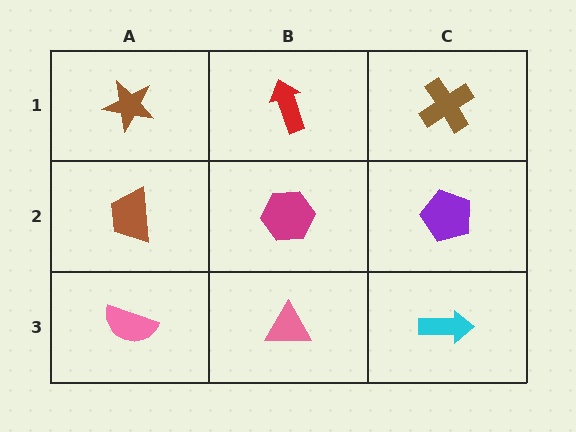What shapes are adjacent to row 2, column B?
A red arrow (row 1, column B), a pink triangle (row 3, column B), a brown trapezoid (row 2, column A), a purple pentagon (row 2, column C).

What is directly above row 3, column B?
A magenta hexagon.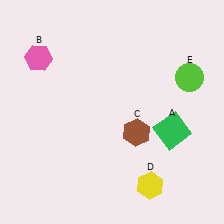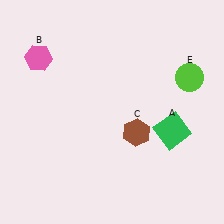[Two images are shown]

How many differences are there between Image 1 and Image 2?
There is 1 difference between the two images.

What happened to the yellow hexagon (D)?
The yellow hexagon (D) was removed in Image 2. It was in the bottom-right area of Image 1.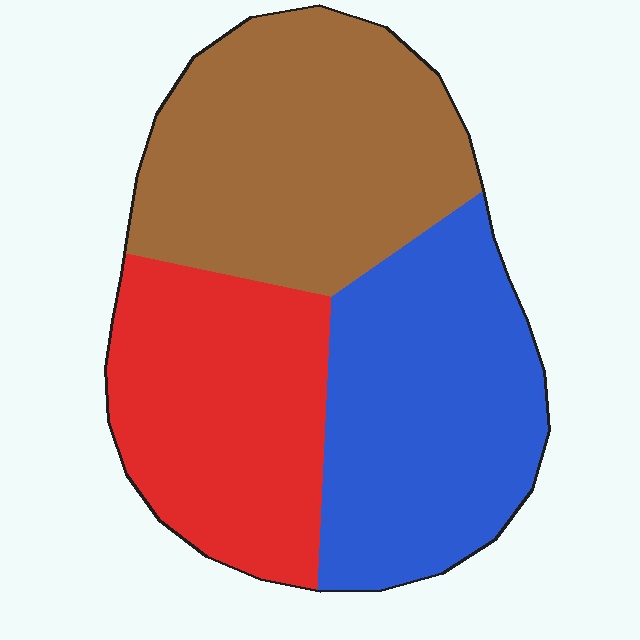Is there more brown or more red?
Brown.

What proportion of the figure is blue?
Blue takes up about one third (1/3) of the figure.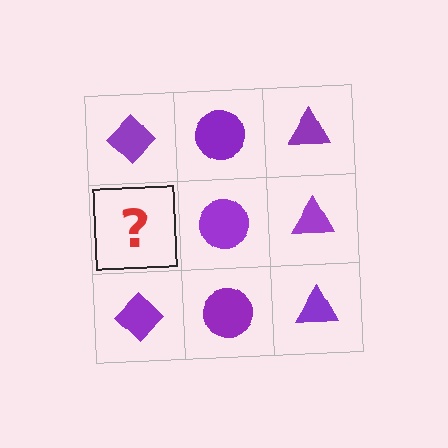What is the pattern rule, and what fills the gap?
The rule is that each column has a consistent shape. The gap should be filled with a purple diamond.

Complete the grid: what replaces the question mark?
The question mark should be replaced with a purple diamond.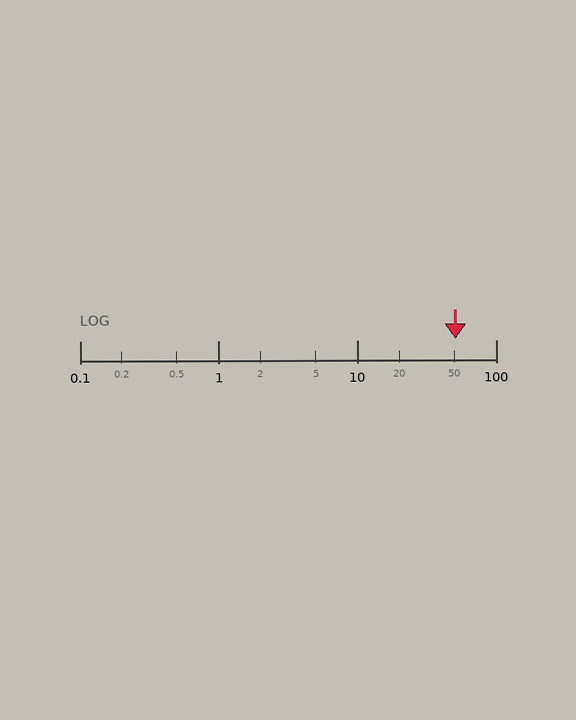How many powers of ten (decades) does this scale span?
The scale spans 3 decades, from 0.1 to 100.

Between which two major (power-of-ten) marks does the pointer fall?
The pointer is between 10 and 100.